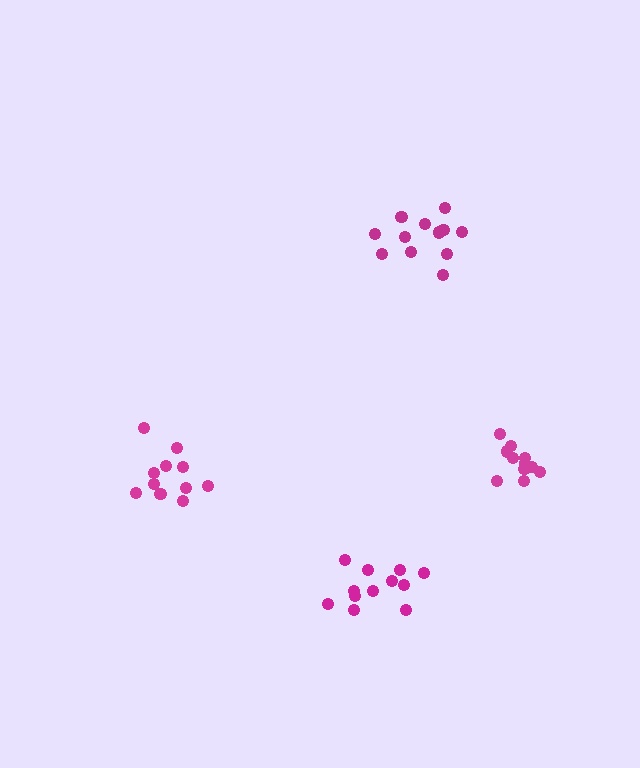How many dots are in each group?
Group 1: 11 dots, Group 2: 11 dots, Group 3: 12 dots, Group 4: 12 dots (46 total).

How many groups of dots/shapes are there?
There are 4 groups.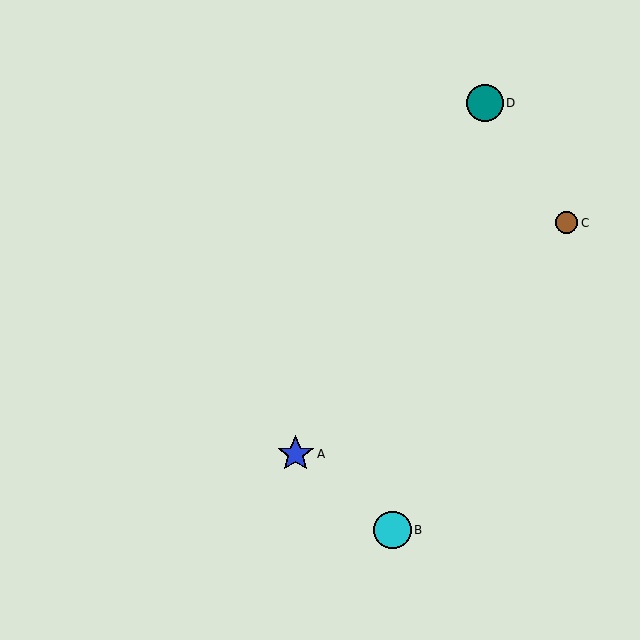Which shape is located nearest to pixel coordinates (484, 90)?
The teal circle (labeled D) at (485, 103) is nearest to that location.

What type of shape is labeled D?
Shape D is a teal circle.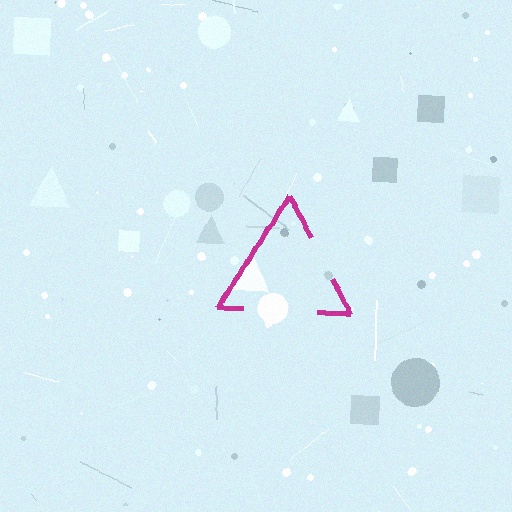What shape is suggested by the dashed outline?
The dashed outline suggests a triangle.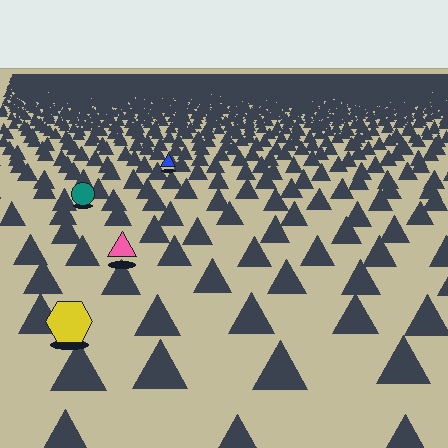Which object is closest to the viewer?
The yellow hexagon is closest. The texture marks near it are larger and more spread out.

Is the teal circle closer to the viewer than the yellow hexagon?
No. The yellow hexagon is closer — you can tell from the texture gradient: the ground texture is coarser near it.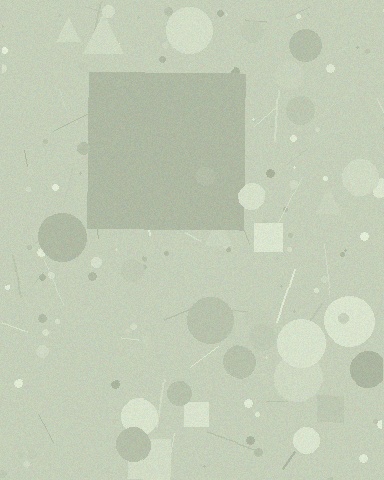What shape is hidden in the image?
A square is hidden in the image.